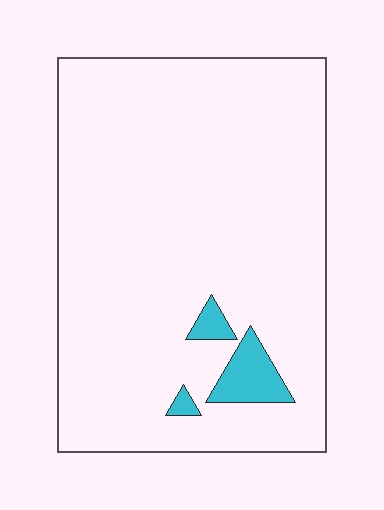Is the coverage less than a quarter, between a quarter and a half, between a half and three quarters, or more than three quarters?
Less than a quarter.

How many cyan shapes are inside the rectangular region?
3.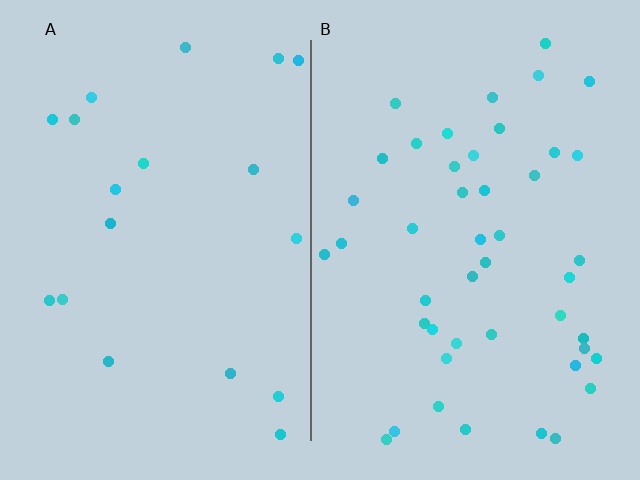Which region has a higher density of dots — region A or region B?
B (the right).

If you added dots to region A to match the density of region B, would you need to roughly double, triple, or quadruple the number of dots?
Approximately double.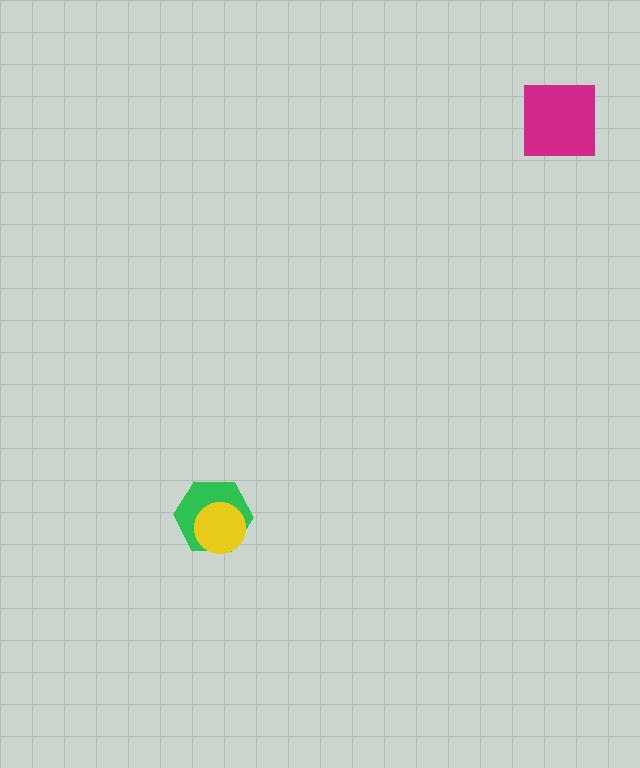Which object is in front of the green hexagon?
The yellow circle is in front of the green hexagon.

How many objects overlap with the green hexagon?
1 object overlaps with the green hexagon.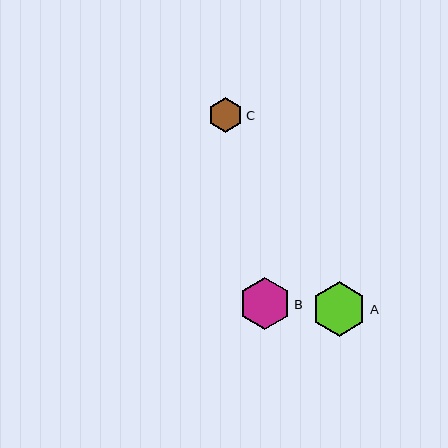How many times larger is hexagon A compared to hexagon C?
Hexagon A is approximately 1.6 times the size of hexagon C.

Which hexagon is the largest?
Hexagon A is the largest with a size of approximately 55 pixels.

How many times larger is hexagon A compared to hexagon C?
Hexagon A is approximately 1.6 times the size of hexagon C.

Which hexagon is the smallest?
Hexagon C is the smallest with a size of approximately 34 pixels.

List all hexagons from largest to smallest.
From largest to smallest: A, B, C.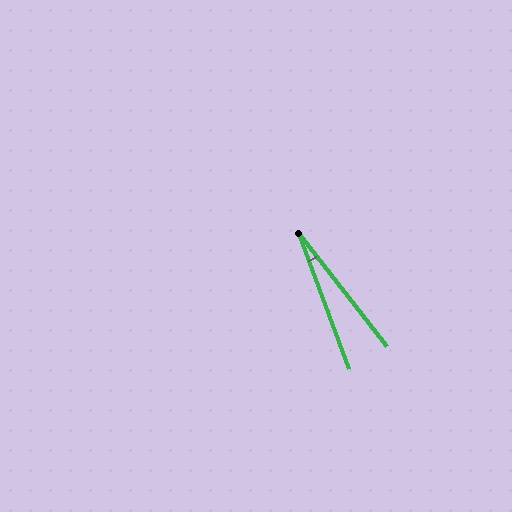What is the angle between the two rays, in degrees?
Approximately 18 degrees.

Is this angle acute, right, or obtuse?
It is acute.